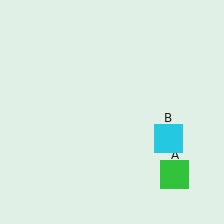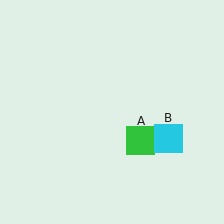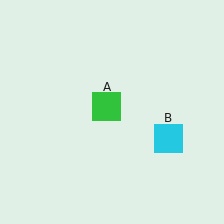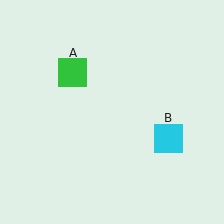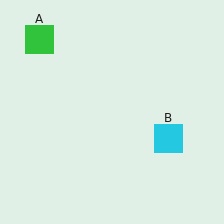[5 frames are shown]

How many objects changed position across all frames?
1 object changed position: green square (object A).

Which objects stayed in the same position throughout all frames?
Cyan square (object B) remained stationary.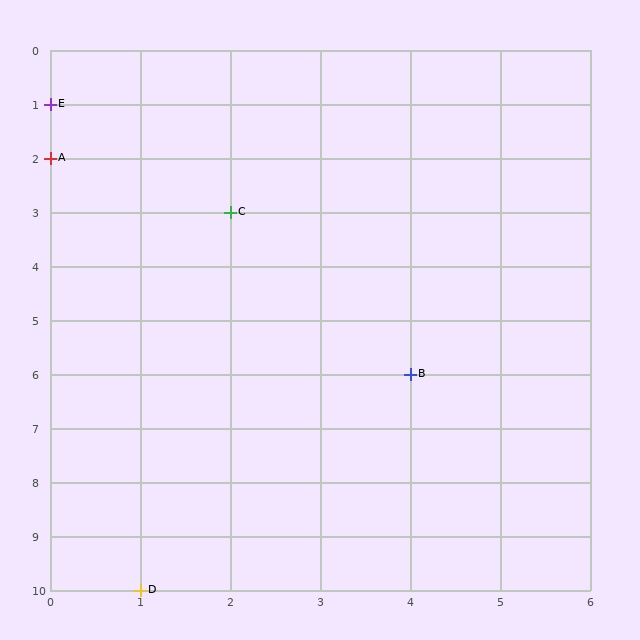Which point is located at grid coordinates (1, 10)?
Point D is at (1, 10).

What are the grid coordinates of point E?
Point E is at grid coordinates (0, 1).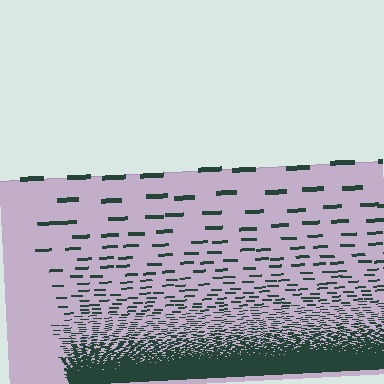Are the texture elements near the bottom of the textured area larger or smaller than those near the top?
Smaller. The gradient is inverted — elements near the bottom are smaller and denser.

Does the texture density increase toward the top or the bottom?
Density increases toward the bottom.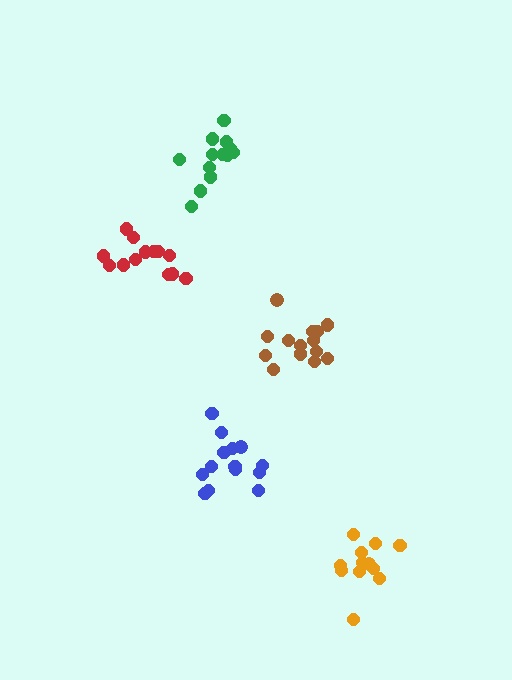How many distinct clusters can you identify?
There are 5 distinct clusters.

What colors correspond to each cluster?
The clusters are colored: blue, orange, green, red, brown.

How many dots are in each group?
Group 1: 14 dots, Group 2: 12 dots, Group 3: 13 dots, Group 4: 13 dots, Group 5: 14 dots (66 total).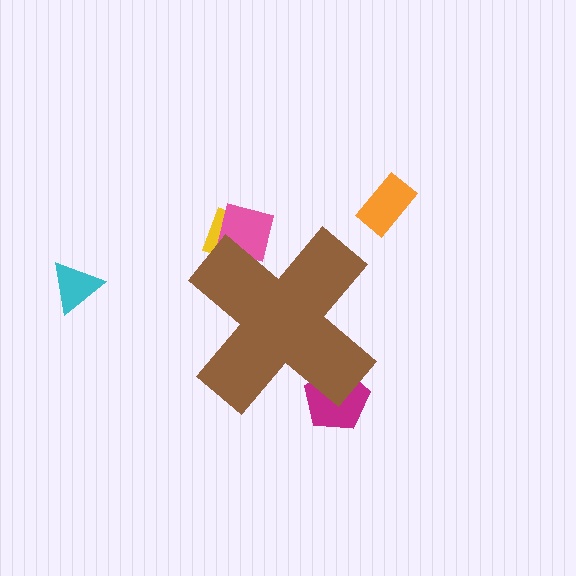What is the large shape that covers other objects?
A brown cross.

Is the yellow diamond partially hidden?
Yes, the yellow diamond is partially hidden behind the brown cross.